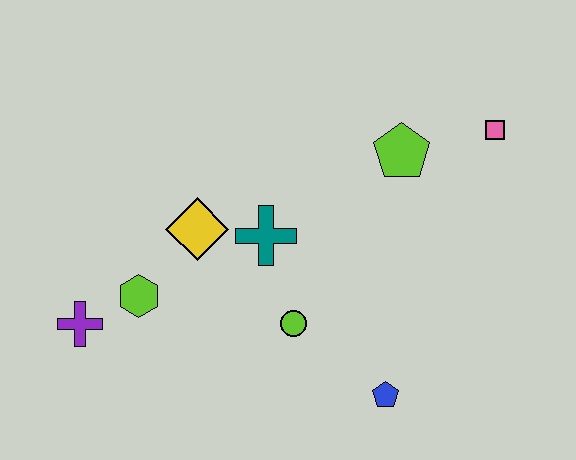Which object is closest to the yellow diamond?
The teal cross is closest to the yellow diamond.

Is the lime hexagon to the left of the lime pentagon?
Yes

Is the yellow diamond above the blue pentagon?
Yes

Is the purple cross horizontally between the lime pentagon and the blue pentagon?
No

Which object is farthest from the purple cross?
The pink square is farthest from the purple cross.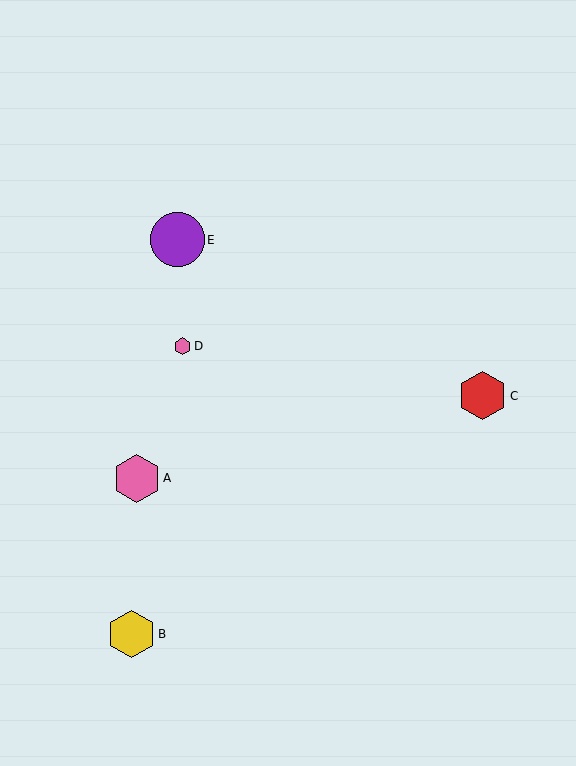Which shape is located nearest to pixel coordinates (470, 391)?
The red hexagon (labeled C) at (483, 396) is nearest to that location.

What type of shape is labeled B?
Shape B is a yellow hexagon.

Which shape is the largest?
The purple circle (labeled E) is the largest.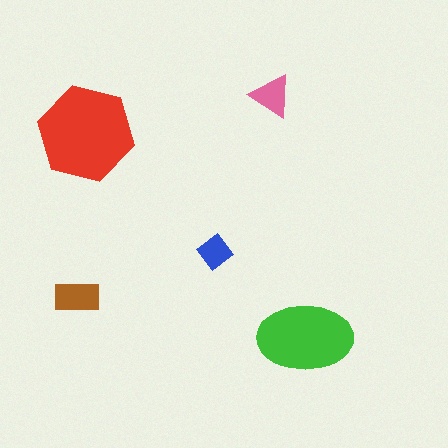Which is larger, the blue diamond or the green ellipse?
The green ellipse.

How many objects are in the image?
There are 5 objects in the image.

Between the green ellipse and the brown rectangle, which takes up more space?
The green ellipse.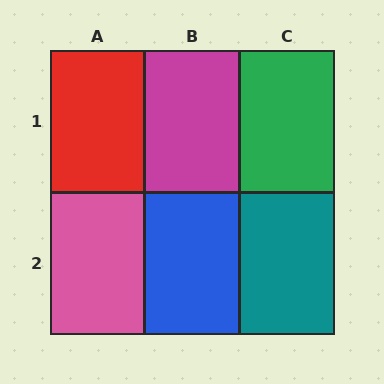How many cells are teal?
1 cell is teal.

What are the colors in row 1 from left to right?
Red, magenta, green.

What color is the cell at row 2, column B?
Blue.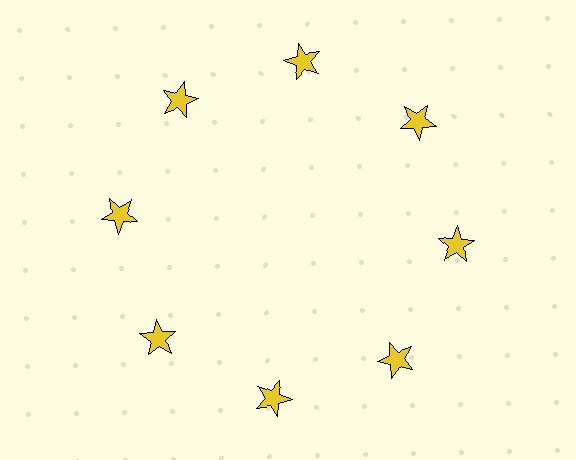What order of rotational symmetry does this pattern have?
This pattern has 8-fold rotational symmetry.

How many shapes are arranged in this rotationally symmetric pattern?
There are 8 shapes, arranged in 8 groups of 1.